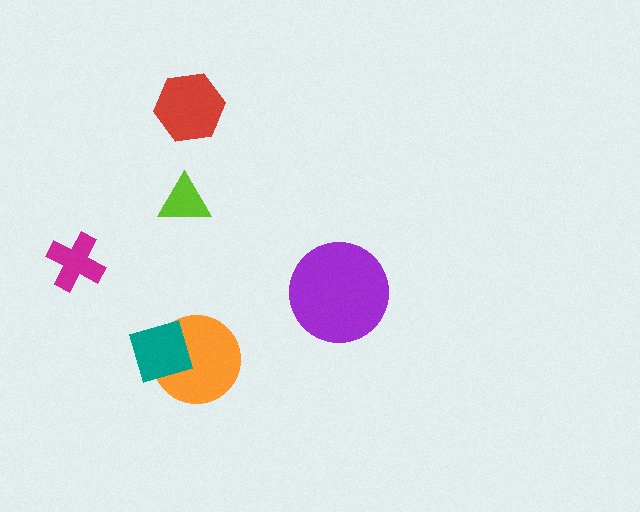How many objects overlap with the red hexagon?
0 objects overlap with the red hexagon.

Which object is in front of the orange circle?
The teal diamond is in front of the orange circle.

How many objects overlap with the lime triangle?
0 objects overlap with the lime triangle.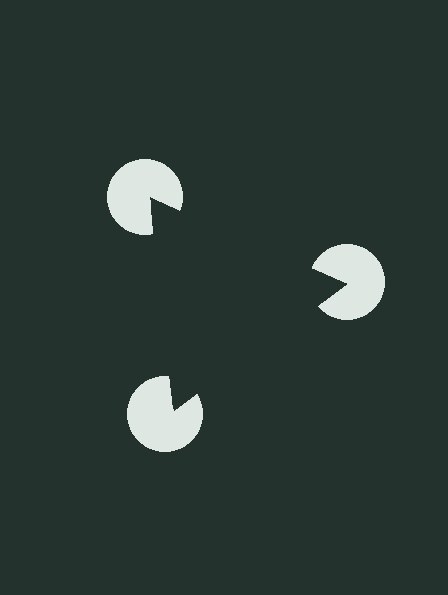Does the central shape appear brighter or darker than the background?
It typically appears slightly darker than the background, even though no actual brightness change is drawn.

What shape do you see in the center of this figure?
An illusory triangle — its edges are inferred from the aligned wedge cuts in the pac-man discs, not physically drawn.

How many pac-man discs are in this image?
There are 3 — one at each vertex of the illusory triangle.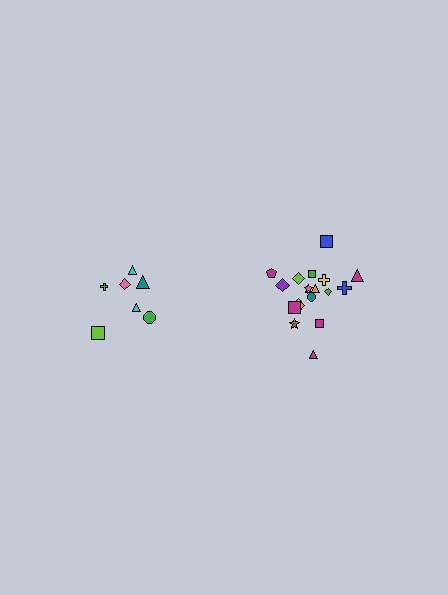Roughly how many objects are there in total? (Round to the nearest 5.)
Roughly 25 objects in total.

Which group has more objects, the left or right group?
The right group.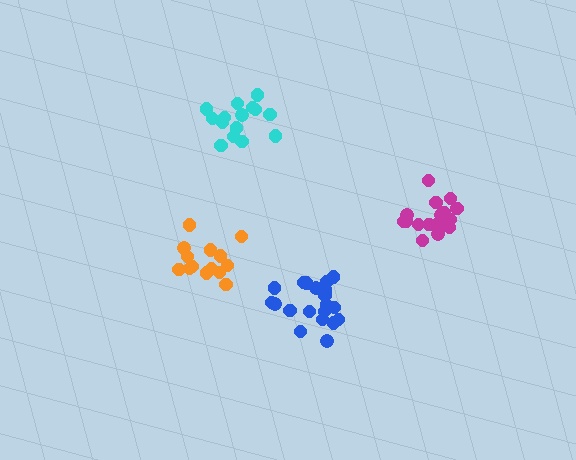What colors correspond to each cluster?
The clusters are colored: blue, magenta, cyan, orange.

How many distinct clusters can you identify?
There are 4 distinct clusters.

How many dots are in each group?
Group 1: 20 dots, Group 2: 17 dots, Group 3: 16 dots, Group 4: 14 dots (67 total).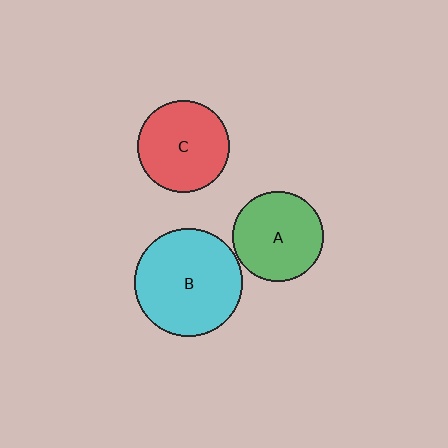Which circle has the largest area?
Circle B (cyan).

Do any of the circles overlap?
No, none of the circles overlap.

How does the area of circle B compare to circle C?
Approximately 1.4 times.